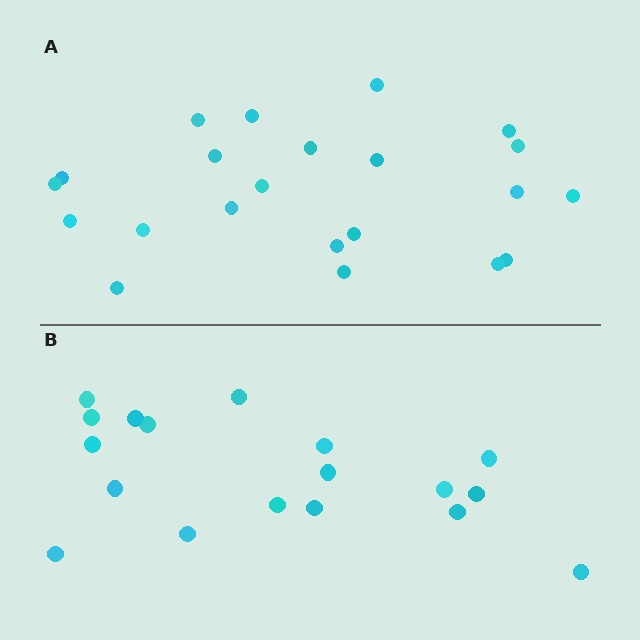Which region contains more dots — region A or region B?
Region A (the top region) has more dots.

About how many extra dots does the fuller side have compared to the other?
Region A has about 4 more dots than region B.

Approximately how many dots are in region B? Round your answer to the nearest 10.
About 20 dots. (The exact count is 18, which rounds to 20.)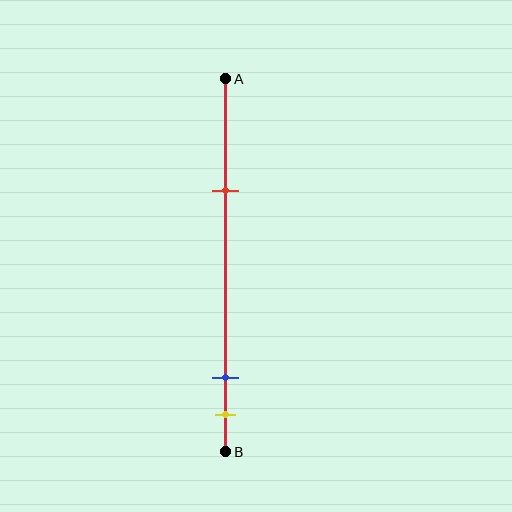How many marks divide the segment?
There are 3 marks dividing the segment.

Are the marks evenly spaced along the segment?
No, the marks are not evenly spaced.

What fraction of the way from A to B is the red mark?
The red mark is approximately 30% (0.3) of the way from A to B.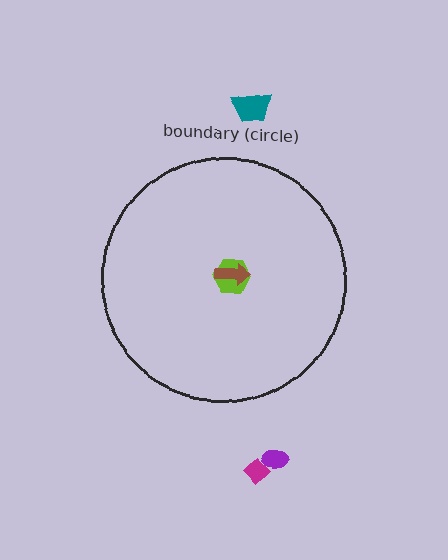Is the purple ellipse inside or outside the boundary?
Outside.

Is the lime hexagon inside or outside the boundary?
Inside.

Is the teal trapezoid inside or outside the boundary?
Outside.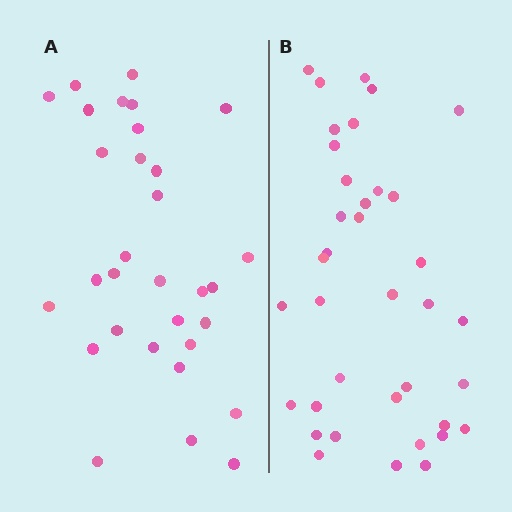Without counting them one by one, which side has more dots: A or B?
Region B (the right region) has more dots.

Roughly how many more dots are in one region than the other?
Region B has about 6 more dots than region A.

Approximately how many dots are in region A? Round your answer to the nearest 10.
About 30 dots. (The exact count is 31, which rounds to 30.)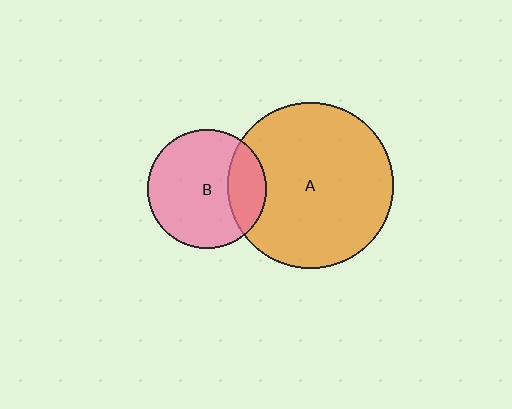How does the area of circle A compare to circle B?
Approximately 2.0 times.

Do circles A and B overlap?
Yes.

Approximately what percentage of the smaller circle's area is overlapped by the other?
Approximately 25%.